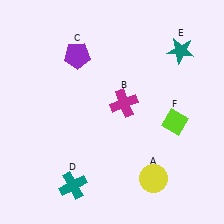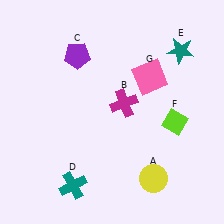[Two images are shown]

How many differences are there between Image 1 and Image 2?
There is 1 difference between the two images.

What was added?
A pink square (G) was added in Image 2.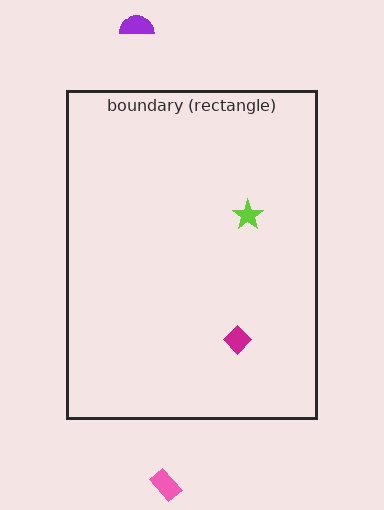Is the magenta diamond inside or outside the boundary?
Inside.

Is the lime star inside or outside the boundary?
Inside.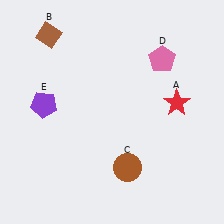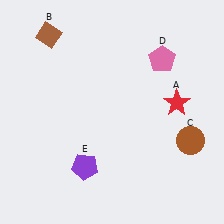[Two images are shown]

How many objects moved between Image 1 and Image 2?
2 objects moved between the two images.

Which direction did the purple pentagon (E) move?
The purple pentagon (E) moved down.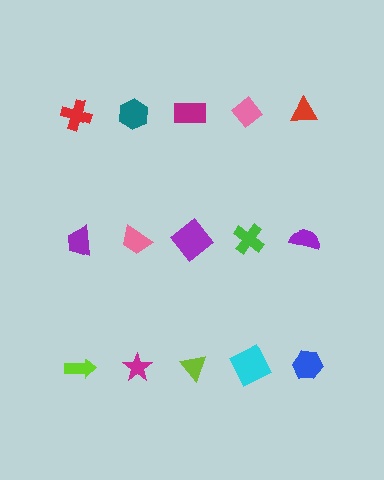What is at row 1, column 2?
A teal hexagon.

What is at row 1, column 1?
A red cross.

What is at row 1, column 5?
A red triangle.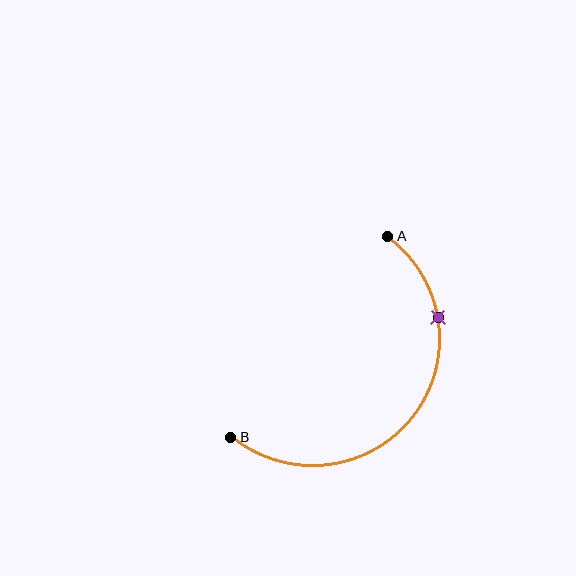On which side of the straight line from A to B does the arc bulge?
The arc bulges below and to the right of the straight line connecting A and B.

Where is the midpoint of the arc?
The arc midpoint is the point on the curve farthest from the straight line joining A and B. It sits below and to the right of that line.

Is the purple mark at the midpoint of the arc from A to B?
No. The purple mark lies on the arc but is closer to endpoint A. The arc midpoint would be at the point on the curve equidistant along the arc from both A and B.